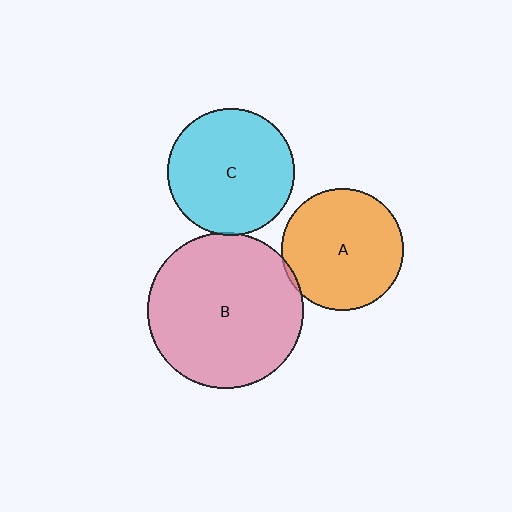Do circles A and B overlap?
Yes.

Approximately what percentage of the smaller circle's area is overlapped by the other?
Approximately 5%.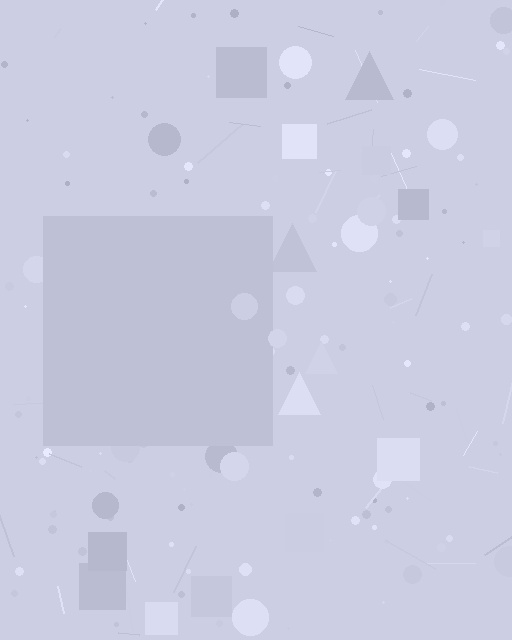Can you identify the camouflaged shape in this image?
The camouflaged shape is a square.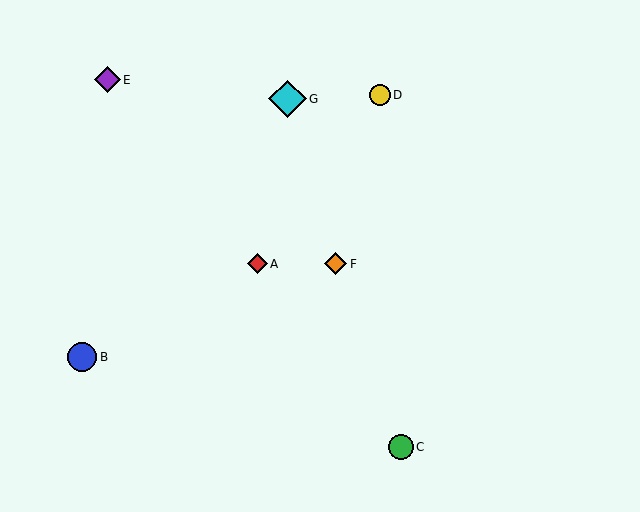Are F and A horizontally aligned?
Yes, both are at y≈264.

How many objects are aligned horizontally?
2 objects (A, F) are aligned horizontally.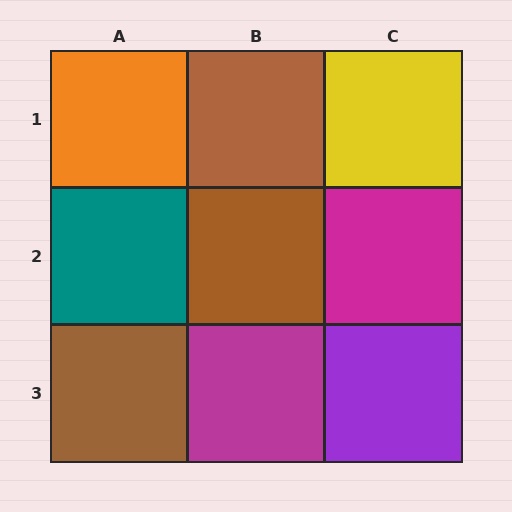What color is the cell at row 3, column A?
Brown.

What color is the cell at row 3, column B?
Magenta.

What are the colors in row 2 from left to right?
Teal, brown, magenta.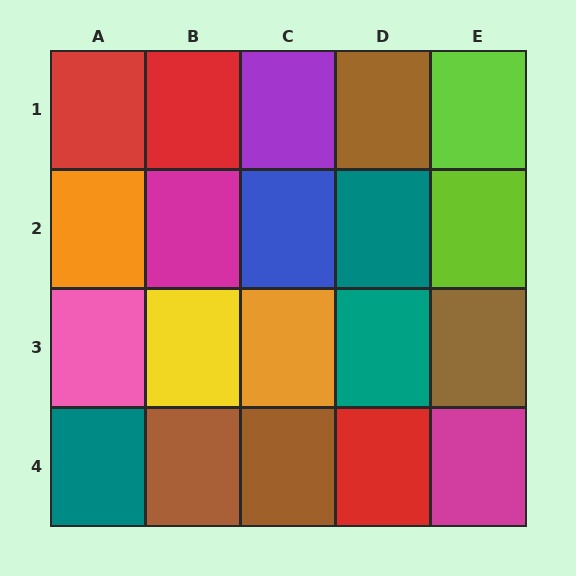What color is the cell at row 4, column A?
Teal.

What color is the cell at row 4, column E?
Magenta.